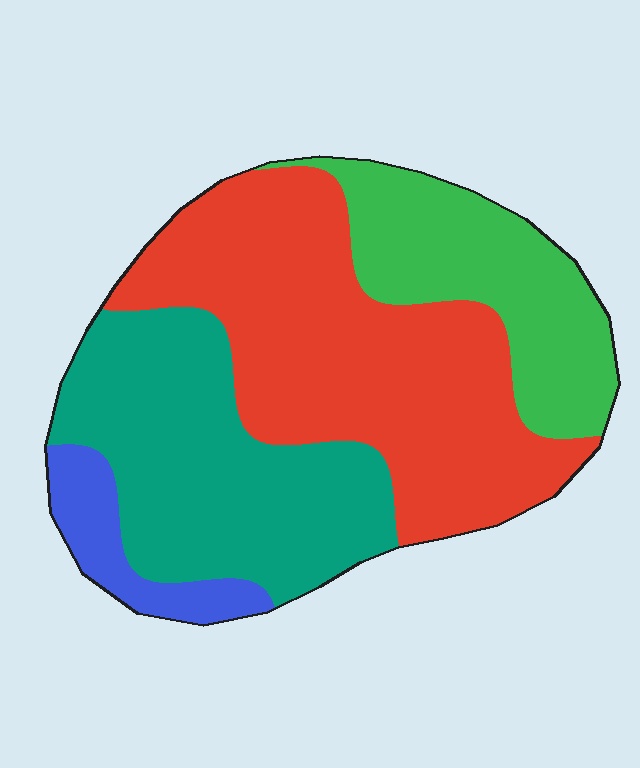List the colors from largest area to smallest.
From largest to smallest: red, teal, green, blue.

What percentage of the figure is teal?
Teal covers 31% of the figure.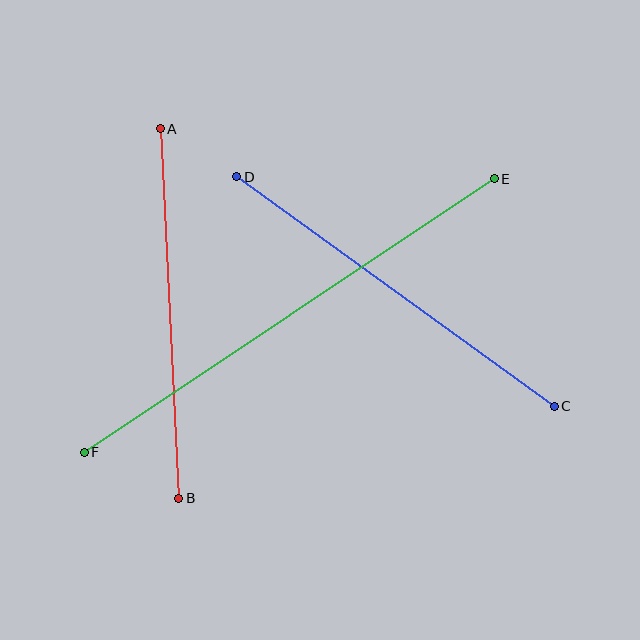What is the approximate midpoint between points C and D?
The midpoint is at approximately (396, 292) pixels.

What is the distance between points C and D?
The distance is approximately 392 pixels.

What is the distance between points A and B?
The distance is approximately 370 pixels.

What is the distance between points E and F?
The distance is approximately 493 pixels.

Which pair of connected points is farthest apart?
Points E and F are farthest apart.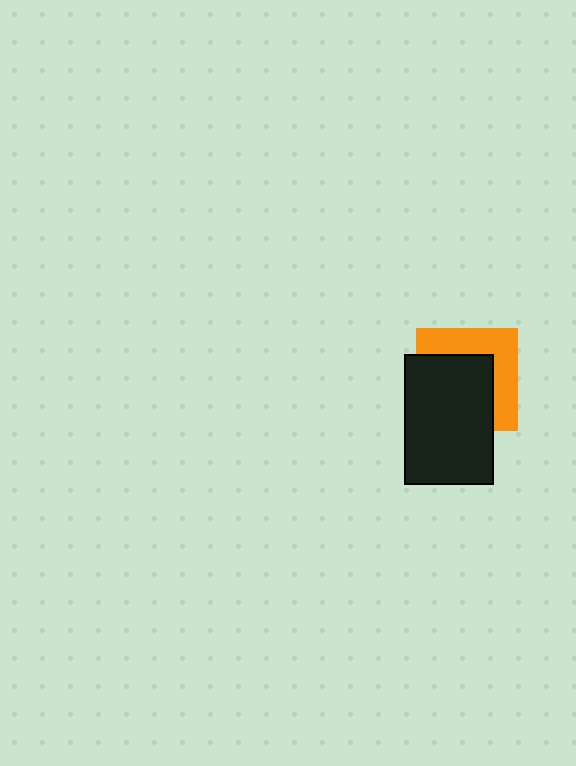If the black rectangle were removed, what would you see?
You would see the complete orange square.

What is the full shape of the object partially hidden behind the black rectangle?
The partially hidden object is an orange square.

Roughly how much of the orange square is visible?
A small part of it is visible (roughly 43%).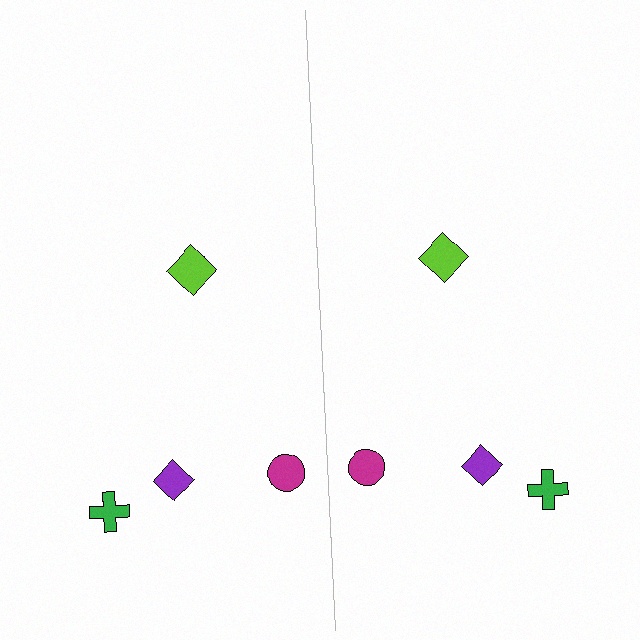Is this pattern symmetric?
Yes, this pattern has bilateral (reflection) symmetry.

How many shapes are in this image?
There are 8 shapes in this image.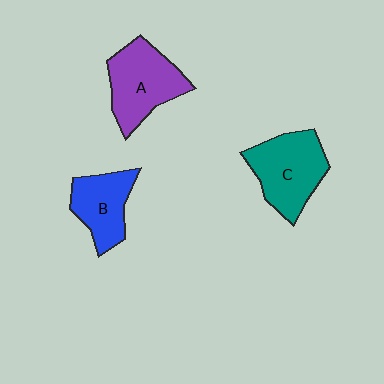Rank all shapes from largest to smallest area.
From largest to smallest: C (teal), A (purple), B (blue).